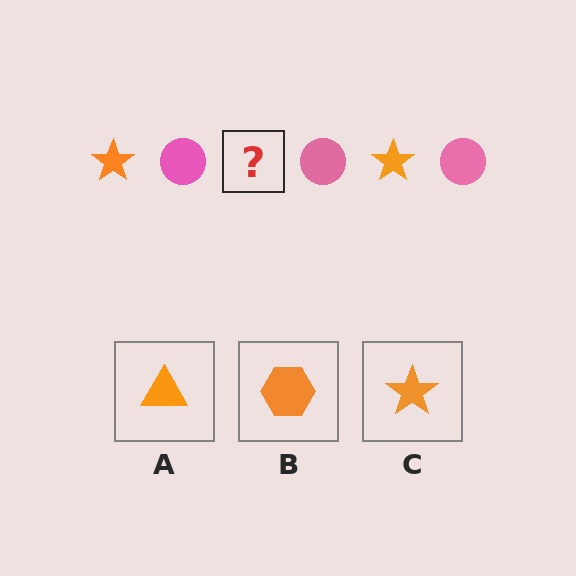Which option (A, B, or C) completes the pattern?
C.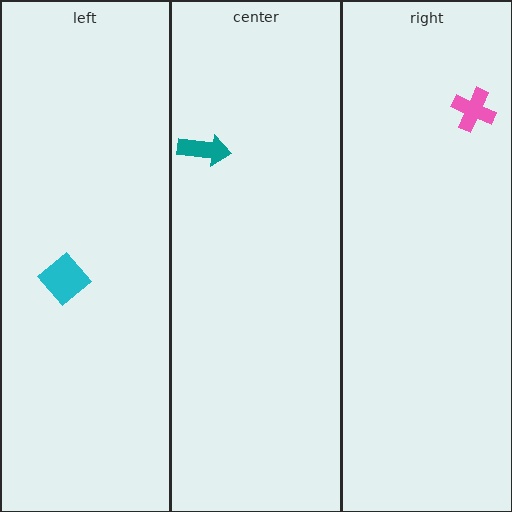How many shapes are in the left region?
1.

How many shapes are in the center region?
1.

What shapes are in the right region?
The pink cross.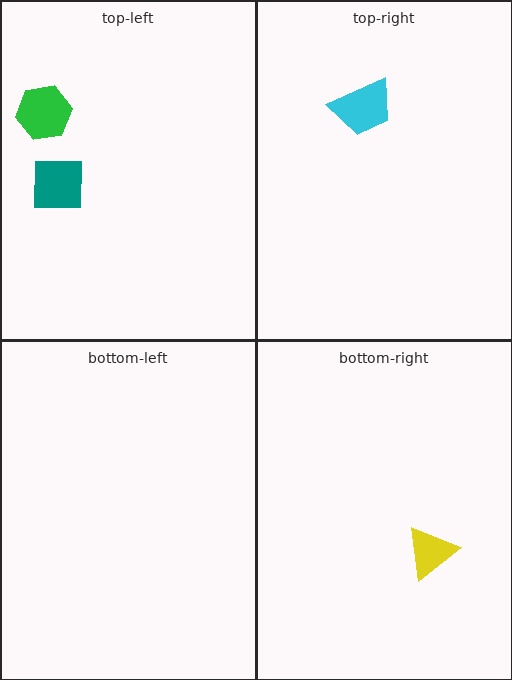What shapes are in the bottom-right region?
The yellow triangle.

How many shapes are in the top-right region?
1.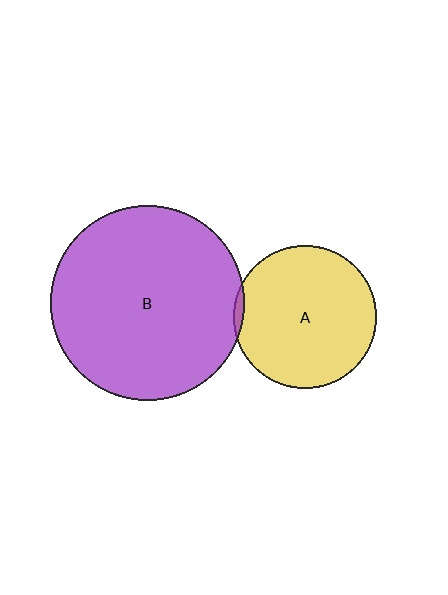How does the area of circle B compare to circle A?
Approximately 1.8 times.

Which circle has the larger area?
Circle B (purple).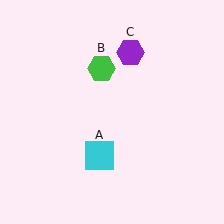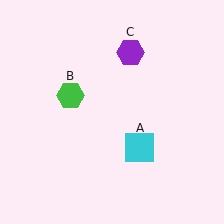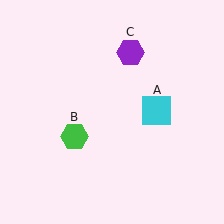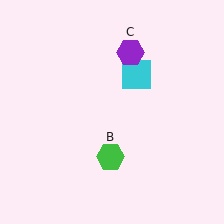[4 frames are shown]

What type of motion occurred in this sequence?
The cyan square (object A), green hexagon (object B) rotated counterclockwise around the center of the scene.